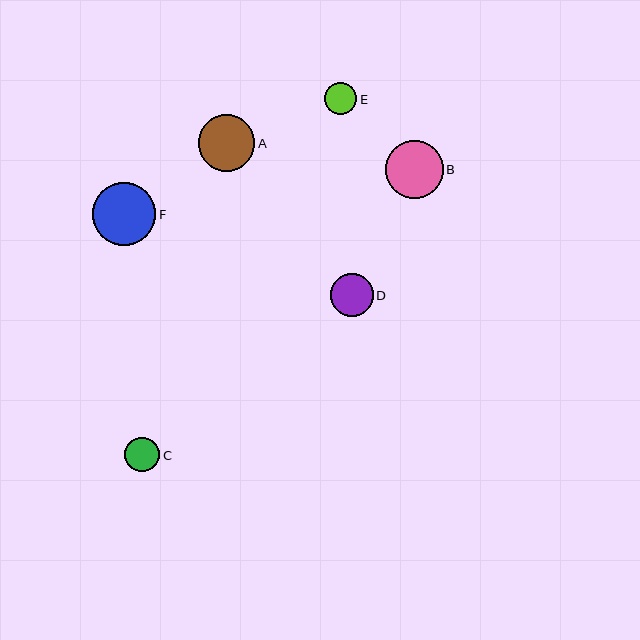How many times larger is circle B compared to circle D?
Circle B is approximately 1.3 times the size of circle D.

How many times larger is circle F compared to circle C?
Circle F is approximately 1.8 times the size of circle C.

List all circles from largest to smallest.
From largest to smallest: F, B, A, D, C, E.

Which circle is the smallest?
Circle E is the smallest with a size of approximately 32 pixels.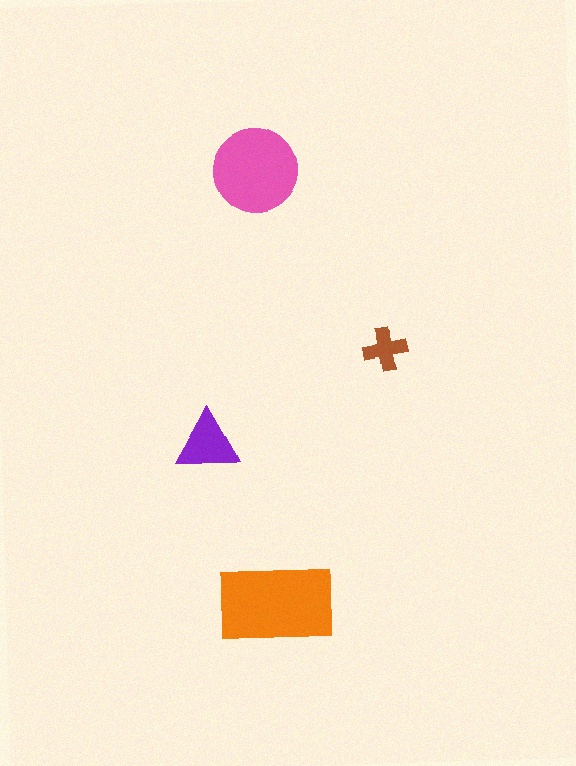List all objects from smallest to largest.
The brown cross, the purple triangle, the pink circle, the orange rectangle.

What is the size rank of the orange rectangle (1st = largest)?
1st.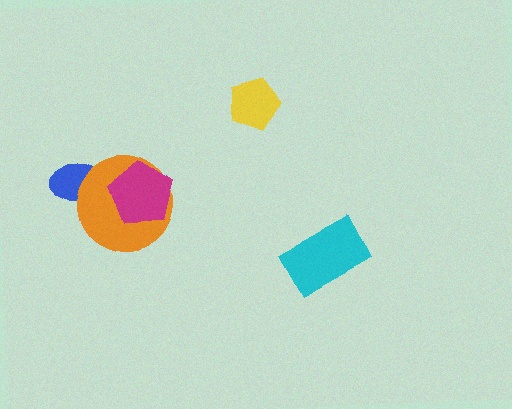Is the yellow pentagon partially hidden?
No, no other shape covers it.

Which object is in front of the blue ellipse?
The orange circle is in front of the blue ellipse.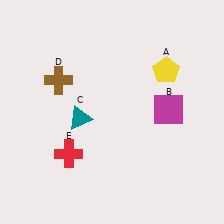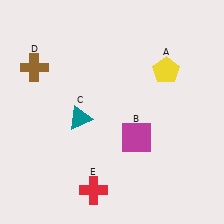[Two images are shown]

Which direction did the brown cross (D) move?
The brown cross (D) moved left.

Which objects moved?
The objects that moved are: the magenta square (B), the brown cross (D), the red cross (E).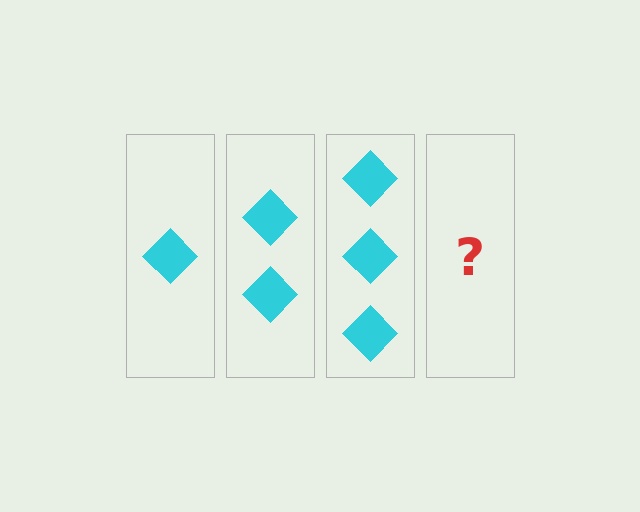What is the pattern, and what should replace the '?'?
The pattern is that each step adds one more diamond. The '?' should be 4 diamonds.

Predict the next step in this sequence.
The next step is 4 diamonds.